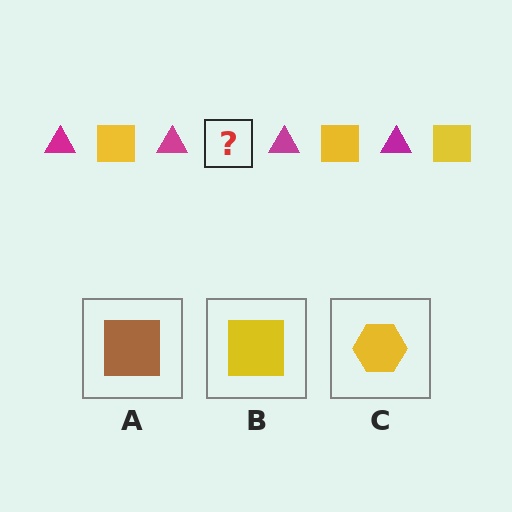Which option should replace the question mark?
Option B.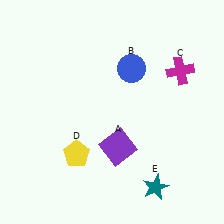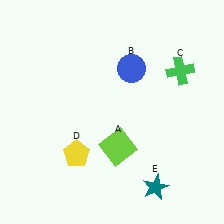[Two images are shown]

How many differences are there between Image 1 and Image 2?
There are 2 differences between the two images.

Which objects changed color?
A changed from purple to lime. C changed from magenta to green.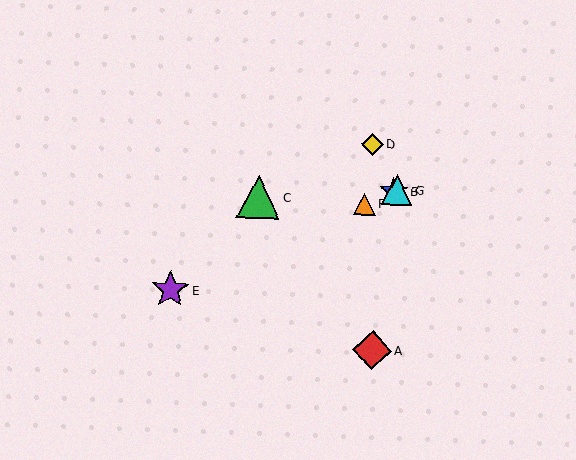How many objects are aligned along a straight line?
4 objects (B, E, F, G) are aligned along a straight line.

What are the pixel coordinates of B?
Object B is at (393, 191).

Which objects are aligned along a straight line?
Objects B, E, F, G are aligned along a straight line.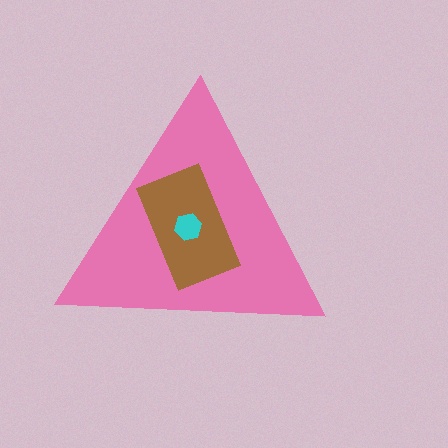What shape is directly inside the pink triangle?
The brown rectangle.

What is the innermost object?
The cyan hexagon.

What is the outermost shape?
The pink triangle.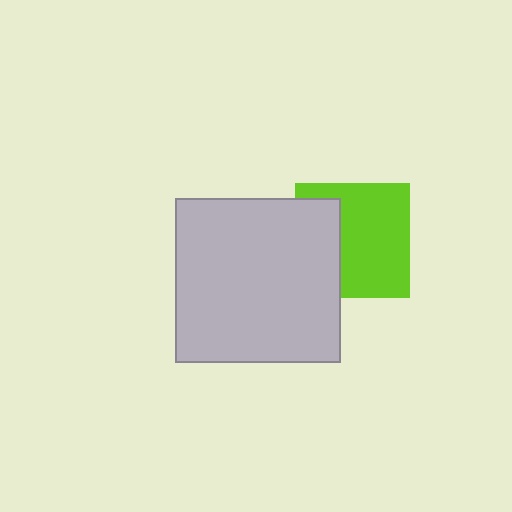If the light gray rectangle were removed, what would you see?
You would see the complete lime square.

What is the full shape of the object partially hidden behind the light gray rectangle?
The partially hidden object is a lime square.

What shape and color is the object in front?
The object in front is a light gray rectangle.